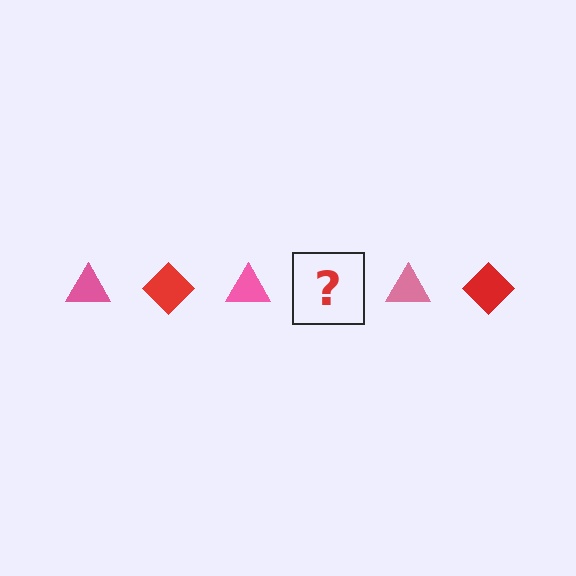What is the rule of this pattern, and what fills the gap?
The rule is that the pattern alternates between pink triangle and red diamond. The gap should be filled with a red diamond.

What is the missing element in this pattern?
The missing element is a red diamond.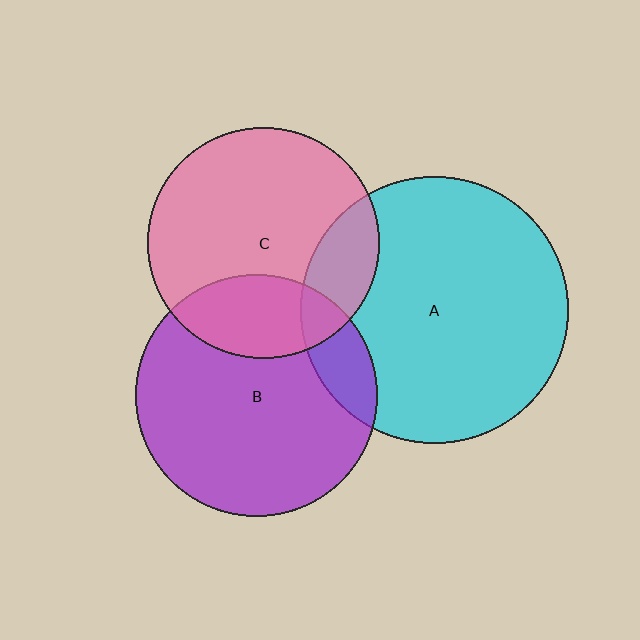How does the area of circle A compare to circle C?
Approximately 1.3 times.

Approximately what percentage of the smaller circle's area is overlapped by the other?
Approximately 15%.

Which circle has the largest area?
Circle A (cyan).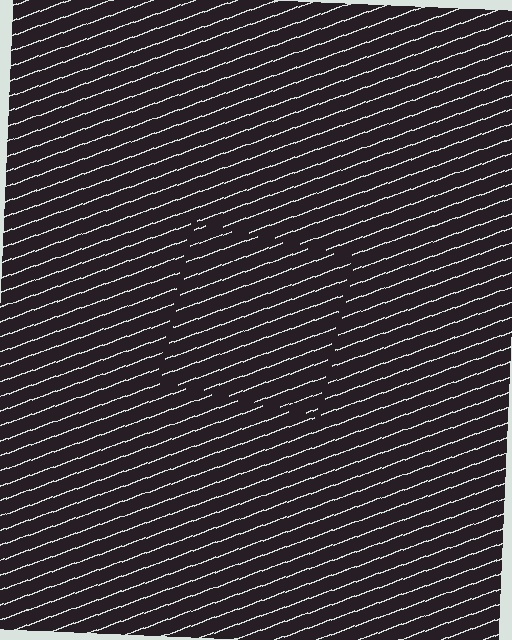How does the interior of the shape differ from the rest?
The interior of the shape contains the same grating, shifted by half a period — the contour is defined by the phase discontinuity where line-ends from the inner and outer gratings abut.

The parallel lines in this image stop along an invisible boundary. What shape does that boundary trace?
An illusory square. The interior of the shape contains the same grating, shifted by half a period — the contour is defined by the phase discontinuity where line-ends from the inner and outer gratings abut.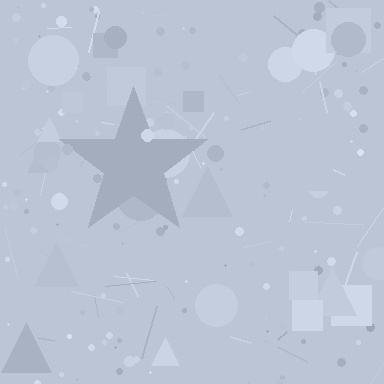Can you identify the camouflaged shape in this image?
The camouflaged shape is a star.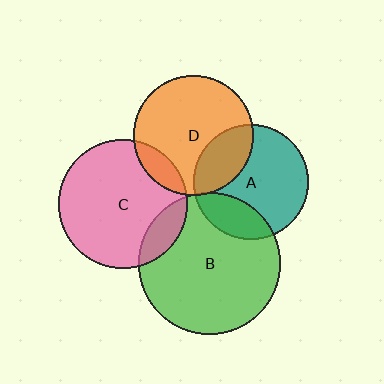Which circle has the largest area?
Circle B (green).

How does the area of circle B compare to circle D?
Approximately 1.4 times.